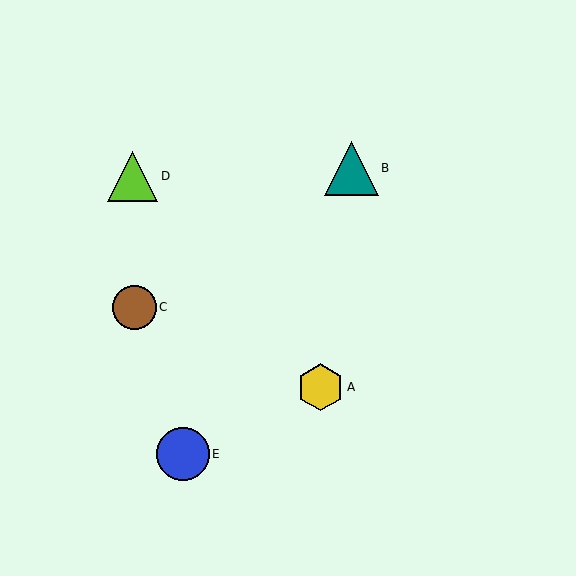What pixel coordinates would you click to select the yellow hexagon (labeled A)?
Click at (321, 387) to select the yellow hexagon A.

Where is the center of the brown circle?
The center of the brown circle is at (134, 307).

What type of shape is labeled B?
Shape B is a teal triangle.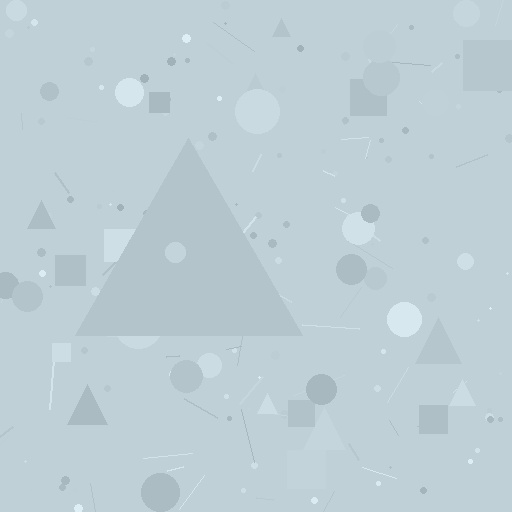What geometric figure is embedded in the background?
A triangle is embedded in the background.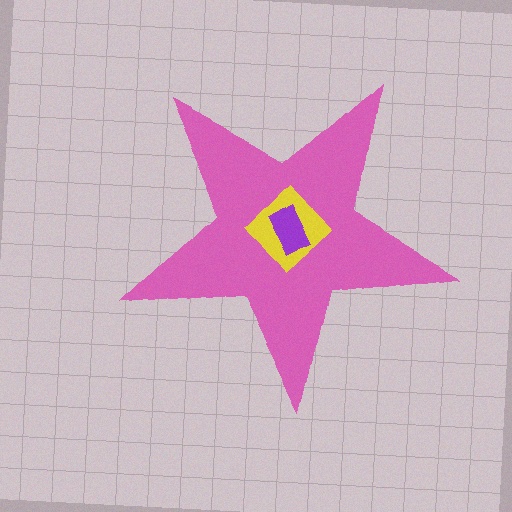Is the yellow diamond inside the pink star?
Yes.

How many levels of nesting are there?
3.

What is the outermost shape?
The pink star.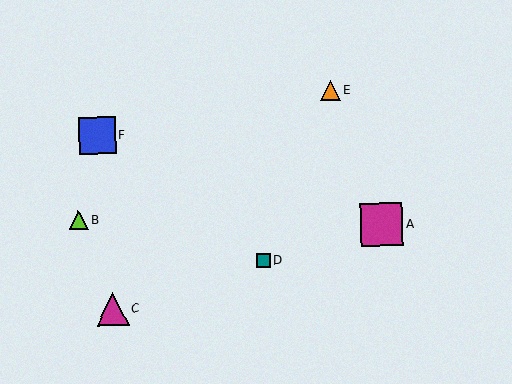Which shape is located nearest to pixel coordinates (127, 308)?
The magenta triangle (labeled C) at (112, 309) is nearest to that location.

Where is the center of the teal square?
The center of the teal square is at (264, 260).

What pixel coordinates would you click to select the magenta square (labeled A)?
Click at (382, 224) to select the magenta square A.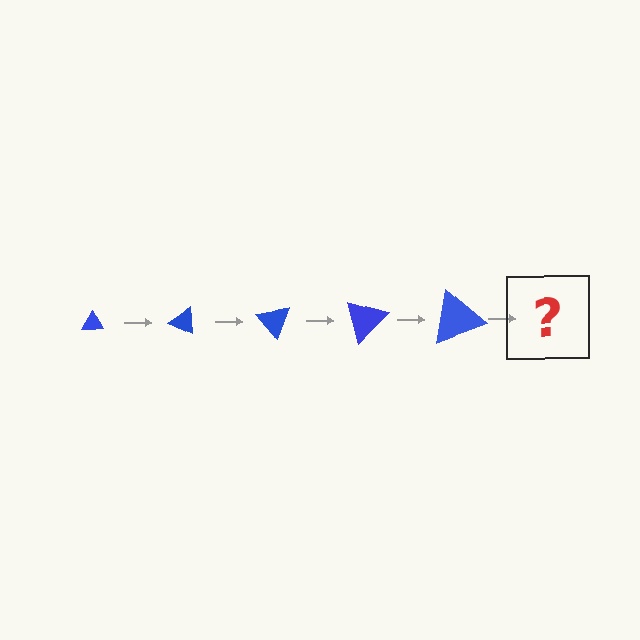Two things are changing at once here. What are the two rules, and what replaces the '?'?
The two rules are that the triangle grows larger each step and it rotates 25 degrees each step. The '?' should be a triangle, larger than the previous one and rotated 125 degrees from the start.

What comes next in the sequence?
The next element should be a triangle, larger than the previous one and rotated 125 degrees from the start.